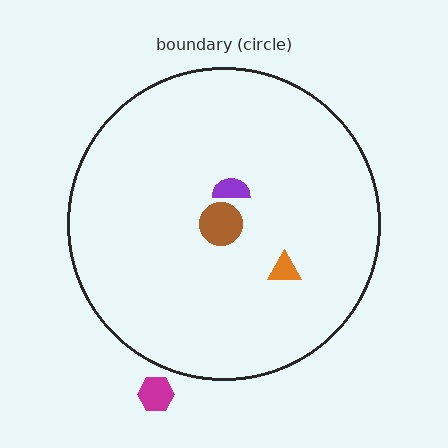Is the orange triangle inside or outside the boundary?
Inside.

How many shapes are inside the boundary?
3 inside, 1 outside.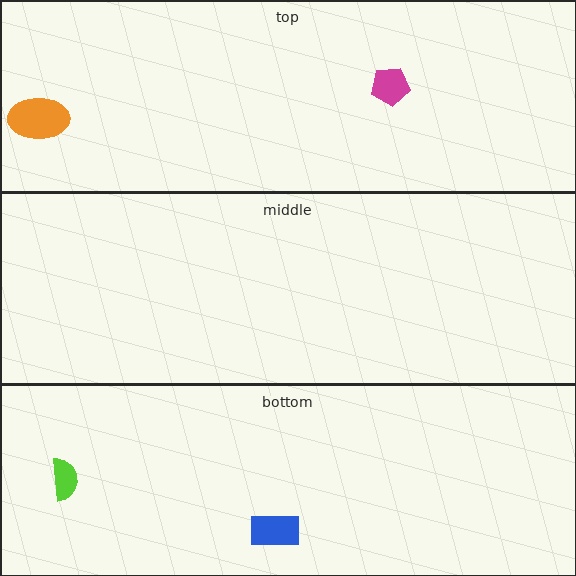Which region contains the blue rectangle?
The bottom region.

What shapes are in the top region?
The orange ellipse, the magenta pentagon.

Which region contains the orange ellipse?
The top region.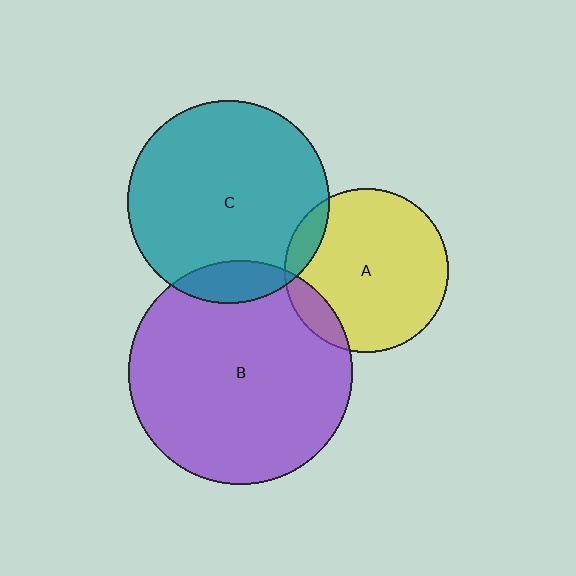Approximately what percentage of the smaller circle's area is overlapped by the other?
Approximately 10%.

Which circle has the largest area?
Circle B (purple).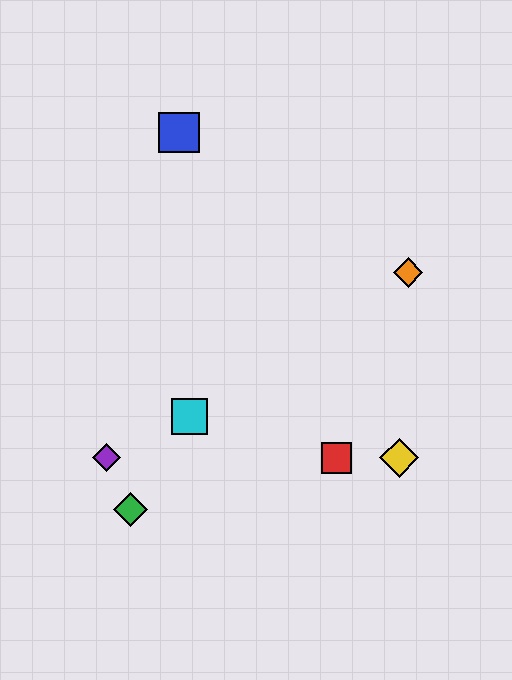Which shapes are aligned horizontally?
The red square, the yellow diamond, the purple diamond are aligned horizontally.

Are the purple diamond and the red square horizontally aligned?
Yes, both are at y≈458.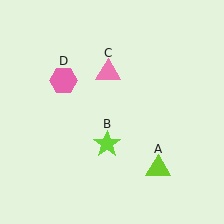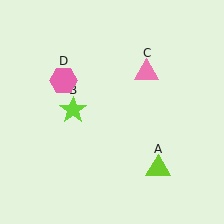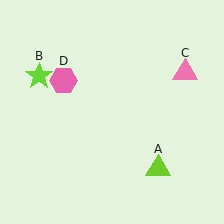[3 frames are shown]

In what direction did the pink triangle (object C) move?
The pink triangle (object C) moved right.